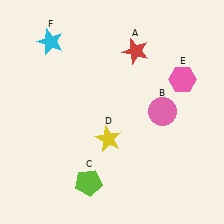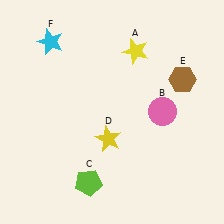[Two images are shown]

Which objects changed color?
A changed from red to yellow. E changed from pink to brown.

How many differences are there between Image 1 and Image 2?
There are 2 differences between the two images.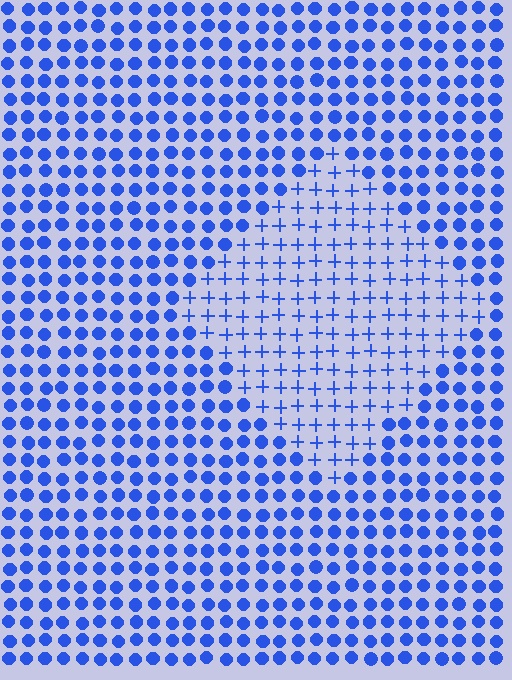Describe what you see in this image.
The image is filled with small blue elements arranged in a uniform grid. A diamond-shaped region contains plus signs, while the surrounding area contains circles. The boundary is defined purely by the change in element shape.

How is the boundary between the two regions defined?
The boundary is defined by a change in element shape: plus signs inside vs. circles outside. All elements share the same color and spacing.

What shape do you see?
I see a diamond.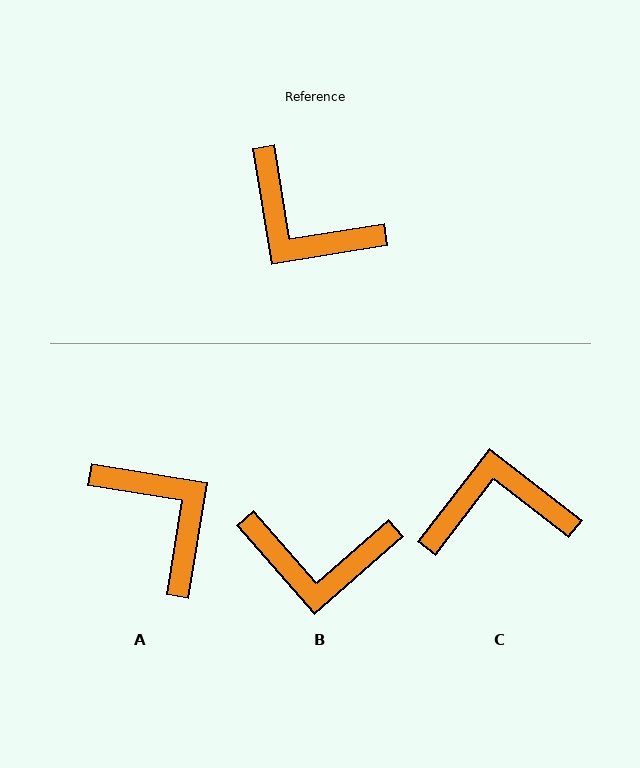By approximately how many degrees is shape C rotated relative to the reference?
Approximately 137 degrees clockwise.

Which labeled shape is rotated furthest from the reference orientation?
A, about 161 degrees away.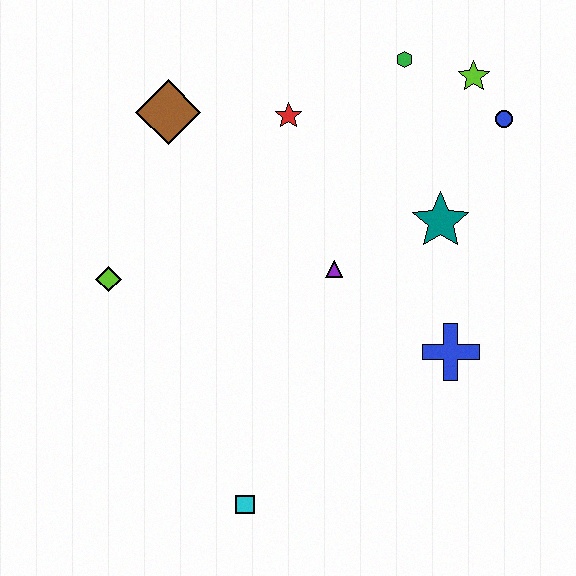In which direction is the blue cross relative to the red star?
The blue cross is below the red star.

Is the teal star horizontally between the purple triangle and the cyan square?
No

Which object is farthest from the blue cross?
The brown diamond is farthest from the blue cross.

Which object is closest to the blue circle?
The lime star is closest to the blue circle.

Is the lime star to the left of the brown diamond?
No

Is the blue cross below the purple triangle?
Yes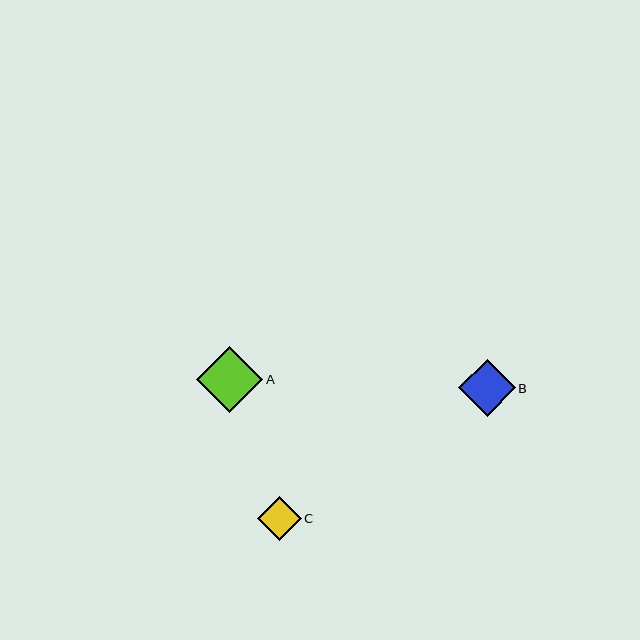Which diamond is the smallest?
Diamond C is the smallest with a size of approximately 44 pixels.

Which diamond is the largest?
Diamond A is the largest with a size of approximately 66 pixels.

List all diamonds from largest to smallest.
From largest to smallest: A, B, C.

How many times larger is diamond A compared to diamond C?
Diamond A is approximately 1.5 times the size of diamond C.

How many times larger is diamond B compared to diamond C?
Diamond B is approximately 1.3 times the size of diamond C.